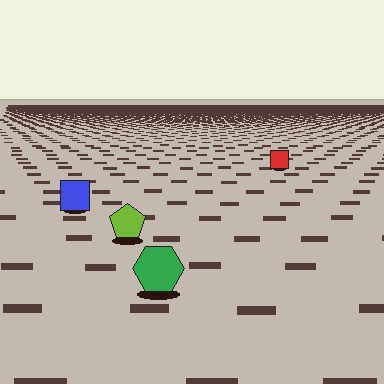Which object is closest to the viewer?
The green hexagon is closest. The texture marks near it are larger and more spread out.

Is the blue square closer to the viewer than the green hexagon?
No. The green hexagon is closer — you can tell from the texture gradient: the ground texture is coarser near it.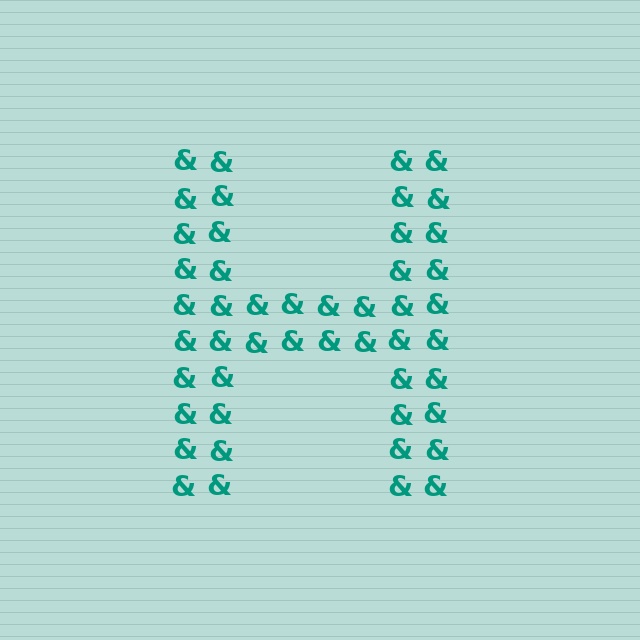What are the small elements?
The small elements are ampersands.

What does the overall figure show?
The overall figure shows the letter H.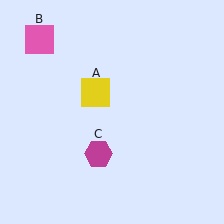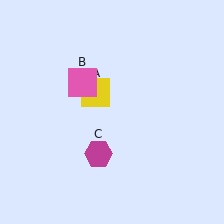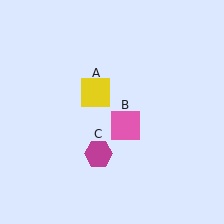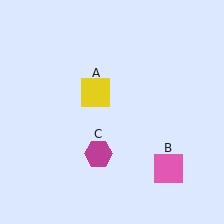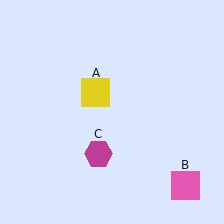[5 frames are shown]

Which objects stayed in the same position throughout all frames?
Yellow square (object A) and magenta hexagon (object C) remained stationary.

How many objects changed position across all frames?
1 object changed position: pink square (object B).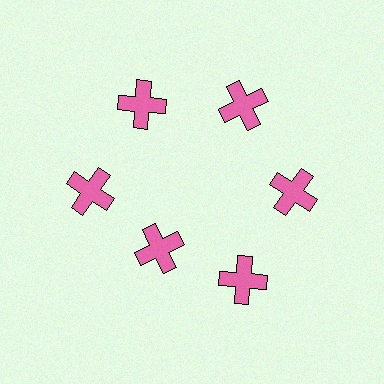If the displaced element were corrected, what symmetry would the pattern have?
It would have 6-fold rotational symmetry — the pattern would map onto itself every 60 degrees.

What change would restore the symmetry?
The symmetry would be restored by moving it outward, back onto the ring so that all 6 crosses sit at equal angles and equal distance from the center.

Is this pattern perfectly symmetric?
No. The 6 pink crosses are arranged in a ring, but one element near the 7 o'clock position is pulled inward toward the center, breaking the 6-fold rotational symmetry.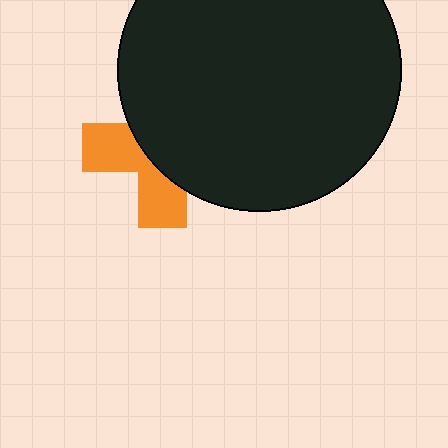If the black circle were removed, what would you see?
You would see the complete orange cross.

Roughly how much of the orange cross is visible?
A small part of it is visible (roughly 40%).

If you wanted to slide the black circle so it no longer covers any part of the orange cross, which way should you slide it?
Slide it right — that is the most direct way to separate the two shapes.